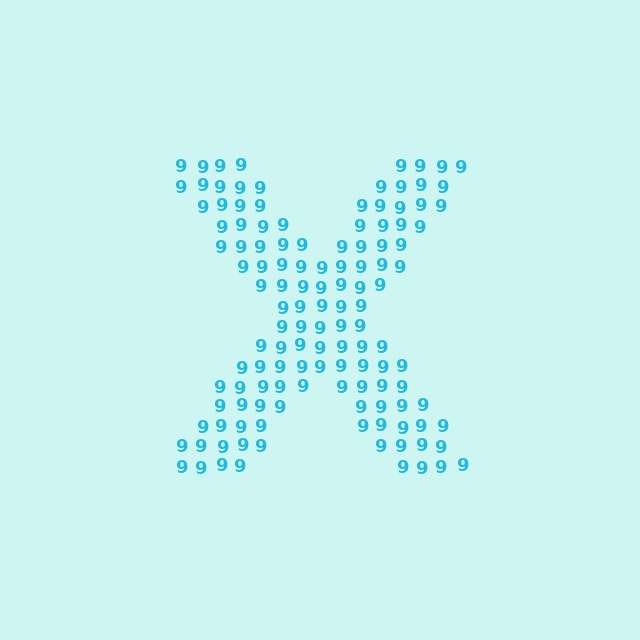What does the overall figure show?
The overall figure shows the letter X.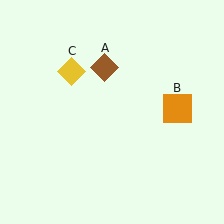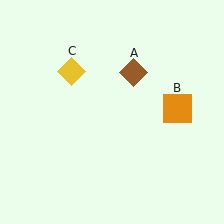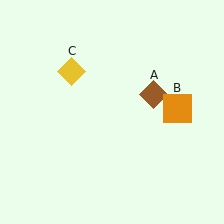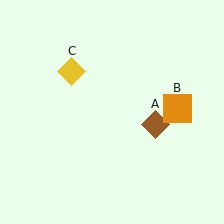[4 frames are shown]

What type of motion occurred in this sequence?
The brown diamond (object A) rotated clockwise around the center of the scene.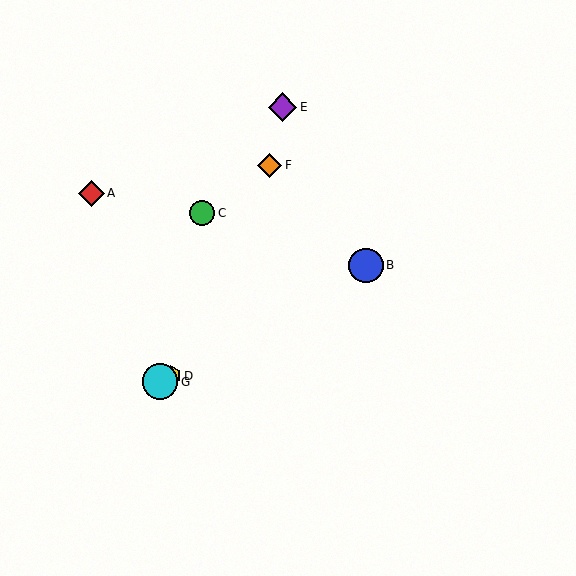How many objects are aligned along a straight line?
3 objects (B, D, G) are aligned along a straight line.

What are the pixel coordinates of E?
Object E is at (283, 107).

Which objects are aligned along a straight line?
Objects B, D, G are aligned along a straight line.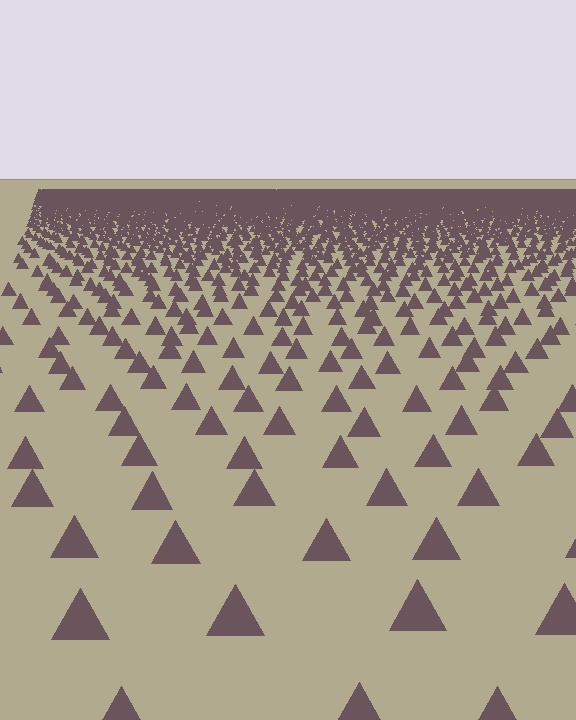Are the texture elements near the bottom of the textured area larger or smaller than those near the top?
Larger. Near the bottom, elements are closer to the viewer and appear at a bigger on-screen size.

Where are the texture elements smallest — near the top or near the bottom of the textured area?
Near the top.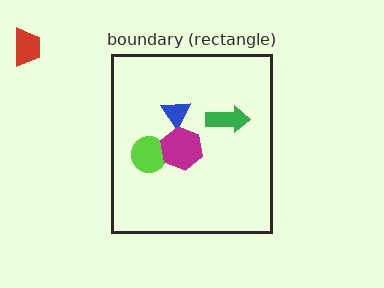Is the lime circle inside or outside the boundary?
Inside.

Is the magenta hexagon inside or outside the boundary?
Inside.